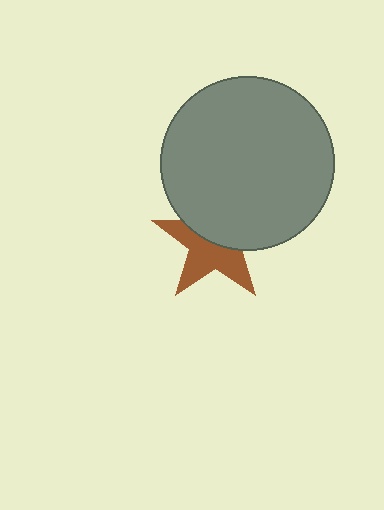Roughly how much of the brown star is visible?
About half of it is visible (roughly 52%).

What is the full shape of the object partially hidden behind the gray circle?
The partially hidden object is a brown star.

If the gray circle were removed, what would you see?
You would see the complete brown star.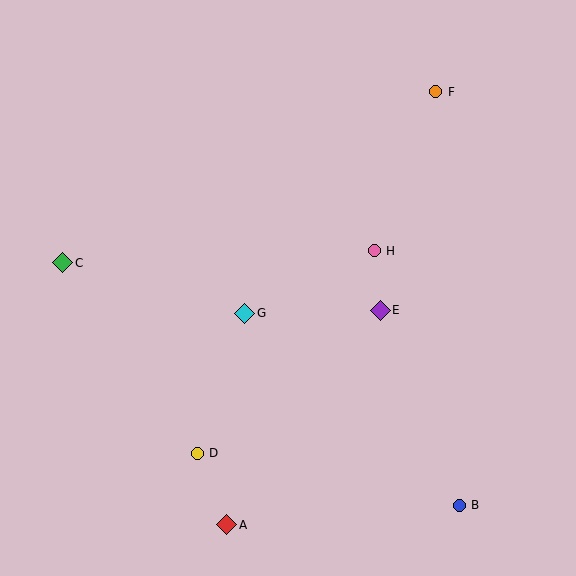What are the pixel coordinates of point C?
Point C is at (63, 263).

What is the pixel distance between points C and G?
The distance between C and G is 189 pixels.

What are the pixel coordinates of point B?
Point B is at (459, 505).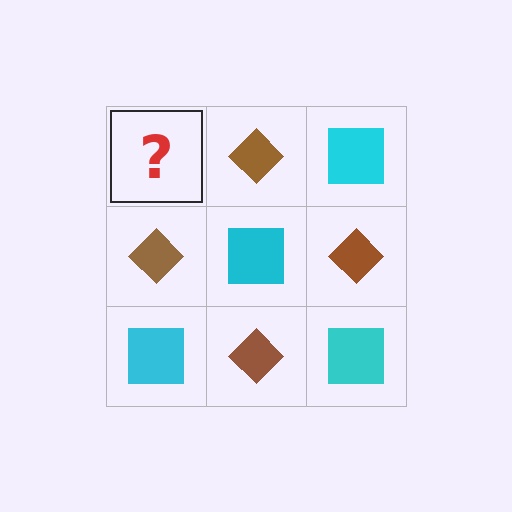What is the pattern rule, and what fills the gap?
The rule is that it alternates cyan square and brown diamond in a checkerboard pattern. The gap should be filled with a cyan square.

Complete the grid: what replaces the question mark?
The question mark should be replaced with a cyan square.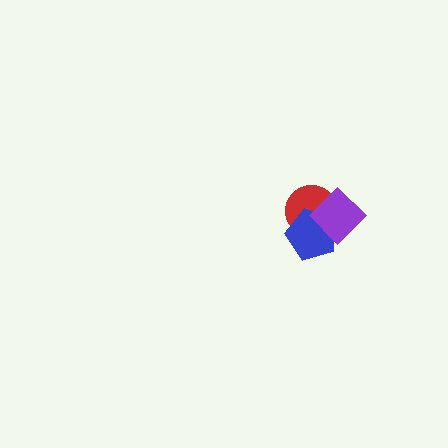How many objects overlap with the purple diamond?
2 objects overlap with the purple diamond.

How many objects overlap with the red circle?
2 objects overlap with the red circle.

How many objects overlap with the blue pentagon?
2 objects overlap with the blue pentagon.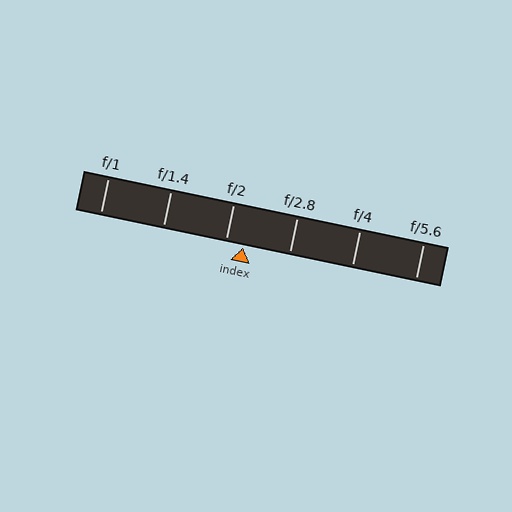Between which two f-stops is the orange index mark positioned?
The index mark is between f/2 and f/2.8.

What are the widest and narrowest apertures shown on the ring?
The widest aperture shown is f/1 and the narrowest is f/5.6.